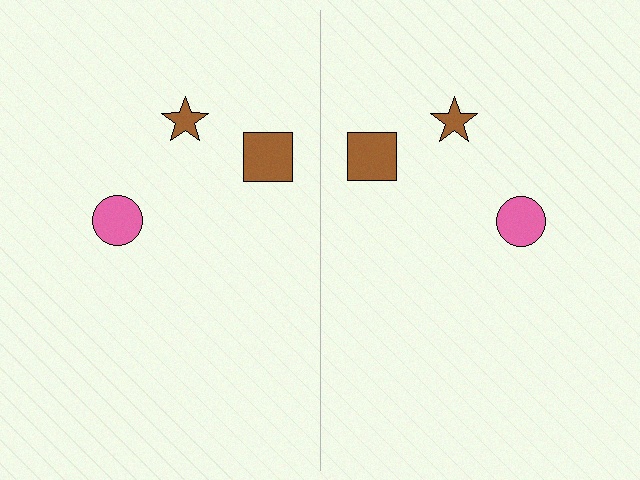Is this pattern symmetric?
Yes, this pattern has bilateral (reflection) symmetry.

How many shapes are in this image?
There are 6 shapes in this image.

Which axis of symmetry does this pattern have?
The pattern has a vertical axis of symmetry running through the center of the image.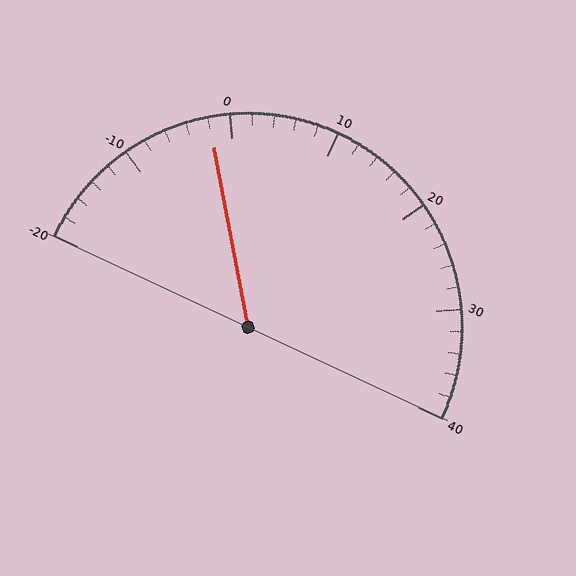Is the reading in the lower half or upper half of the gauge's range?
The reading is in the lower half of the range (-20 to 40).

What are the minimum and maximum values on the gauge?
The gauge ranges from -20 to 40.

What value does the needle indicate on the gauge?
The needle indicates approximately -2.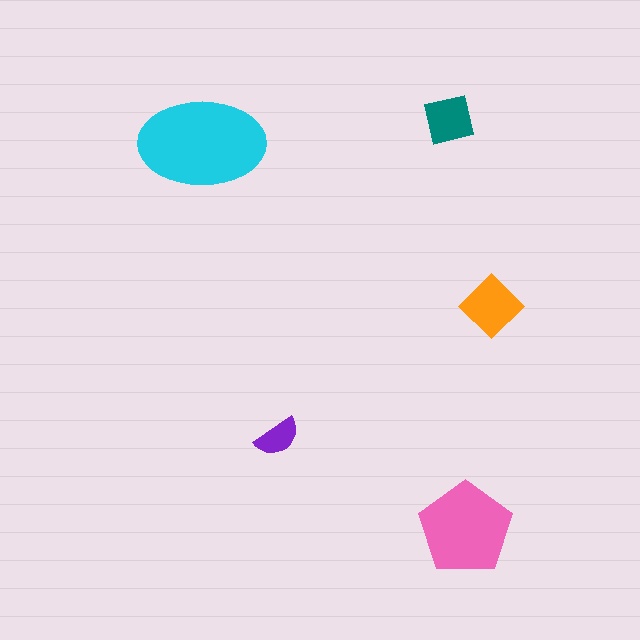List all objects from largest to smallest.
The cyan ellipse, the pink pentagon, the orange diamond, the teal square, the purple semicircle.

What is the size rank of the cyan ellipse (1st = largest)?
1st.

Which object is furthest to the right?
The orange diamond is rightmost.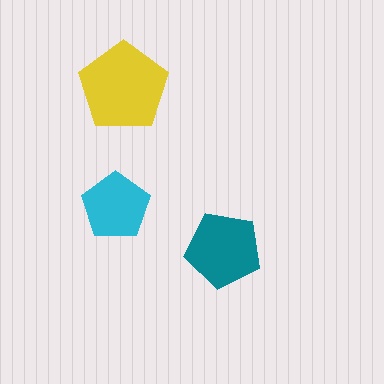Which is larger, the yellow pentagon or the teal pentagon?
The yellow one.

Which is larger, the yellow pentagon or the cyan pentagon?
The yellow one.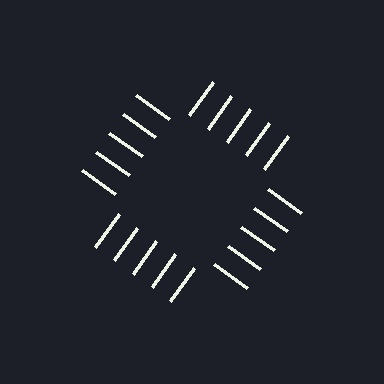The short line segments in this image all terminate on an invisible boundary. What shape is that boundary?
An illusory square — the line segments terminate on its edges but no continuous stroke is drawn.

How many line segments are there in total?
20 — 5 along each of the 4 edges.